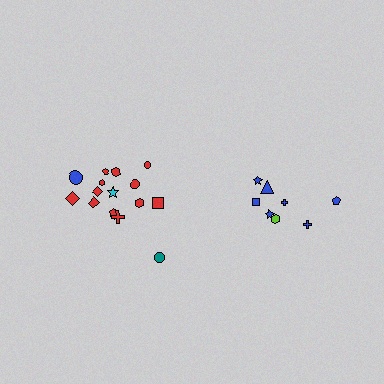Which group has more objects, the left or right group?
The left group.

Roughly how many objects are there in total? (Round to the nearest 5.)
Roughly 25 objects in total.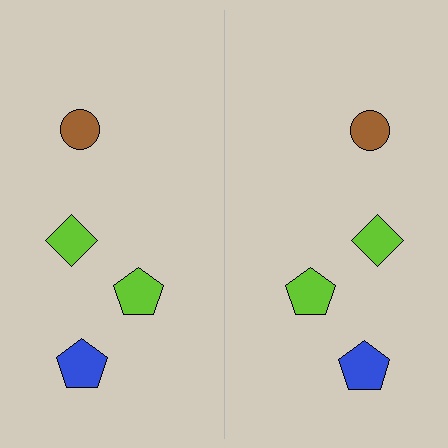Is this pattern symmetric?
Yes, this pattern has bilateral (reflection) symmetry.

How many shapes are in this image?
There are 8 shapes in this image.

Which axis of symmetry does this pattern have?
The pattern has a vertical axis of symmetry running through the center of the image.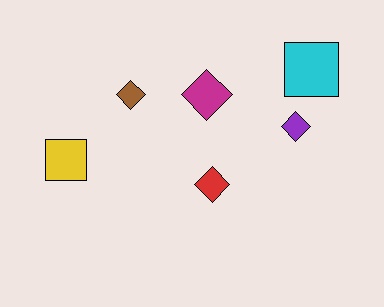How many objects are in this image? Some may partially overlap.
There are 6 objects.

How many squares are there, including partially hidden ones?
There are 2 squares.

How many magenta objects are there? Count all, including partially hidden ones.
There is 1 magenta object.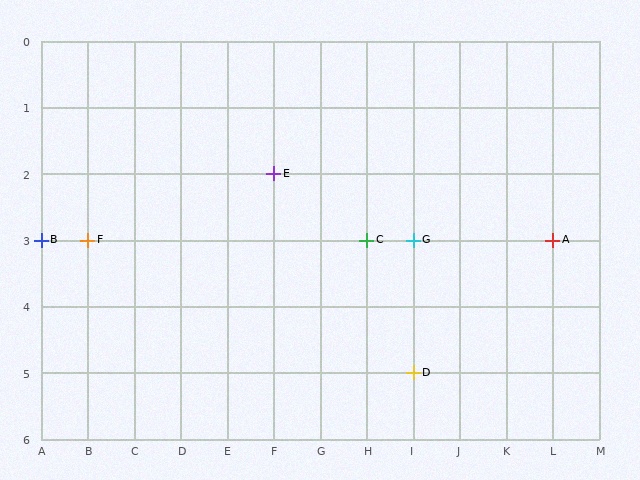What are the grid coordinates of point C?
Point C is at grid coordinates (H, 3).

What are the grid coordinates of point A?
Point A is at grid coordinates (L, 3).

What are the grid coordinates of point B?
Point B is at grid coordinates (A, 3).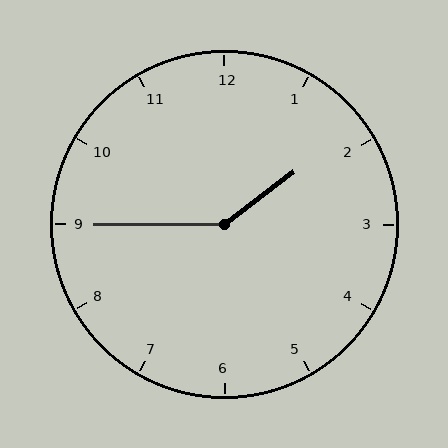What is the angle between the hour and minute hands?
Approximately 142 degrees.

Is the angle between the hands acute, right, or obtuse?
It is obtuse.